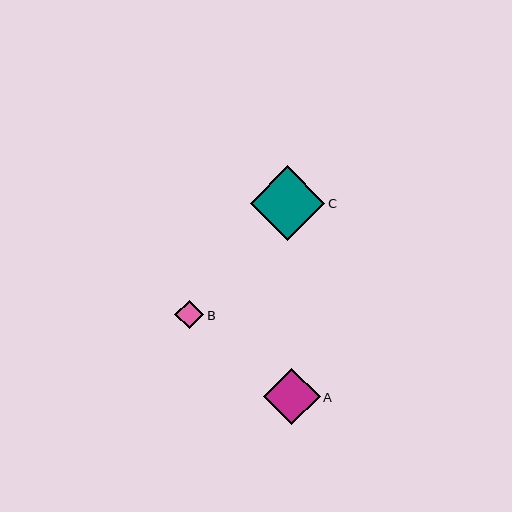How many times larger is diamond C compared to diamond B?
Diamond C is approximately 2.6 times the size of diamond B.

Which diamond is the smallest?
Diamond B is the smallest with a size of approximately 29 pixels.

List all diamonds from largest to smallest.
From largest to smallest: C, A, B.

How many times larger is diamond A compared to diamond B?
Diamond A is approximately 2.0 times the size of diamond B.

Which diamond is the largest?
Diamond C is the largest with a size of approximately 74 pixels.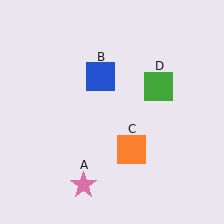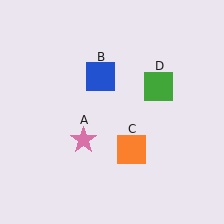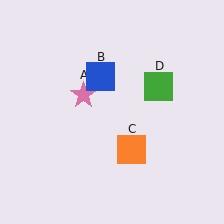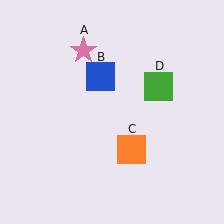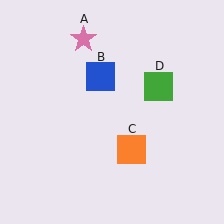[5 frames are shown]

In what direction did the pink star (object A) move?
The pink star (object A) moved up.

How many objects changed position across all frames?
1 object changed position: pink star (object A).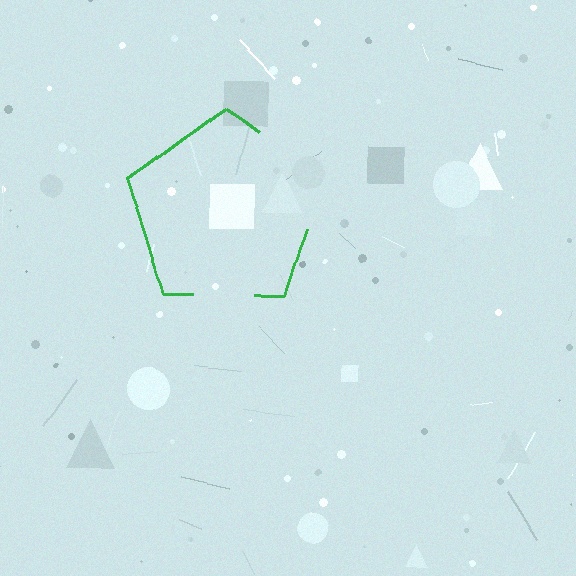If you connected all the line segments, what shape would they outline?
They would outline a pentagon.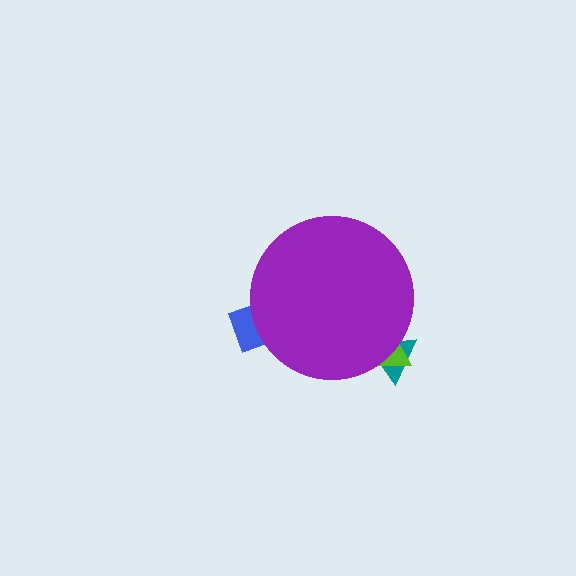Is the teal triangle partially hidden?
Yes, the teal triangle is partially hidden behind the purple circle.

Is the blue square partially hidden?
Yes, the blue square is partially hidden behind the purple circle.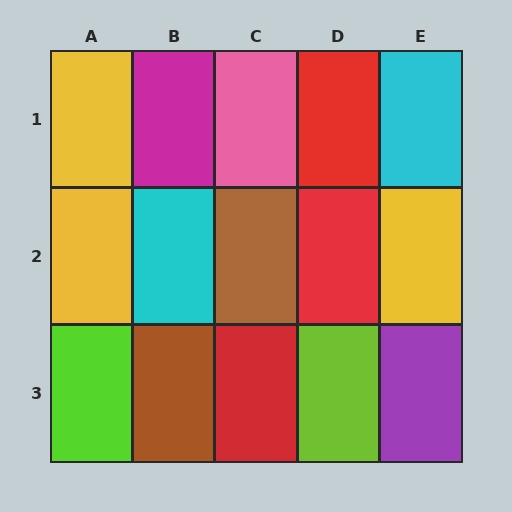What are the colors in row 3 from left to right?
Lime, brown, red, lime, purple.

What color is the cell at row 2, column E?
Yellow.